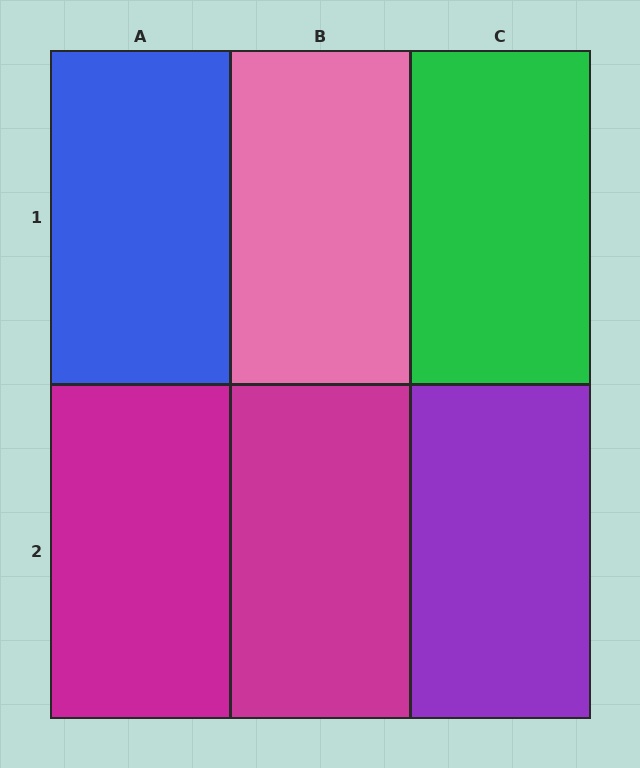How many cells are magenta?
2 cells are magenta.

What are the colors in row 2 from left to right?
Magenta, magenta, purple.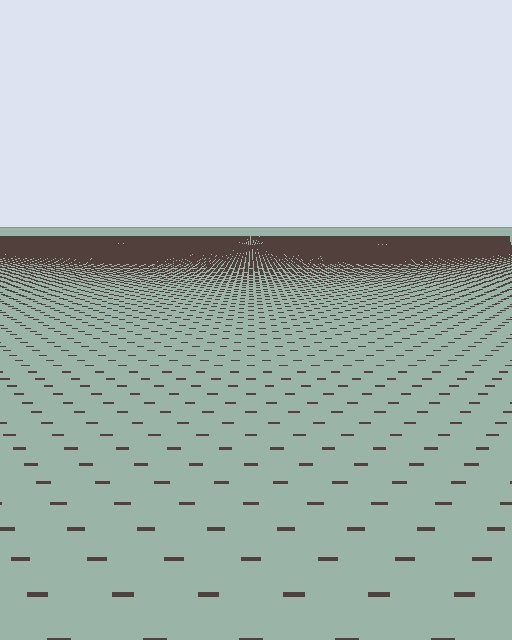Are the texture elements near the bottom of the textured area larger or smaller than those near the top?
Larger. Near the bottom, elements are closer to the viewer and appear at a bigger on-screen size.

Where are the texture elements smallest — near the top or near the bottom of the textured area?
Near the top.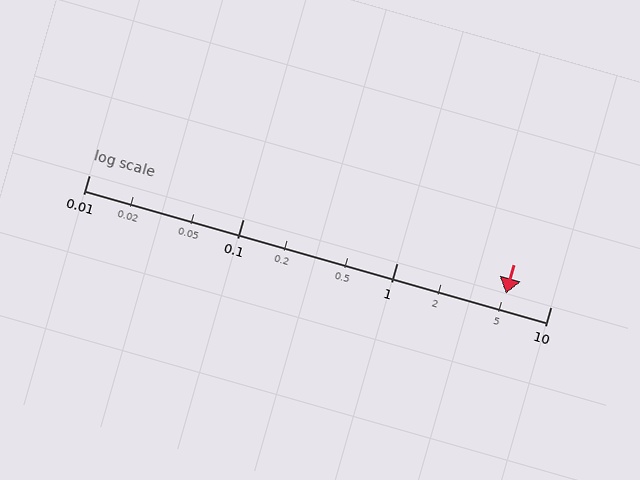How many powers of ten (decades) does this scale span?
The scale spans 3 decades, from 0.01 to 10.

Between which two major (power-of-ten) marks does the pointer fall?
The pointer is between 1 and 10.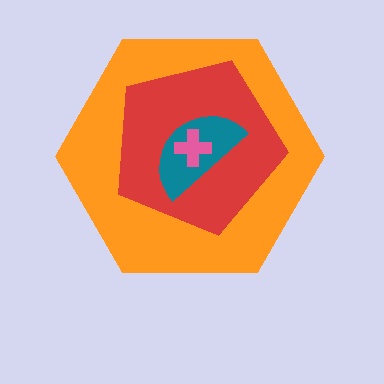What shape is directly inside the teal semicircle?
The pink cross.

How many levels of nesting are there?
4.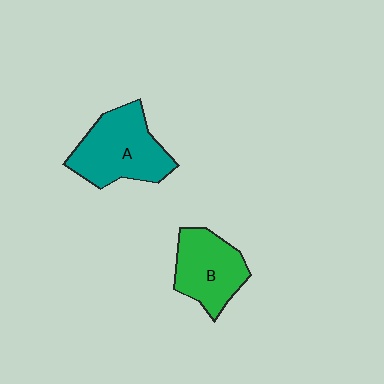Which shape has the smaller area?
Shape B (green).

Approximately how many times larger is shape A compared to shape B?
Approximately 1.3 times.